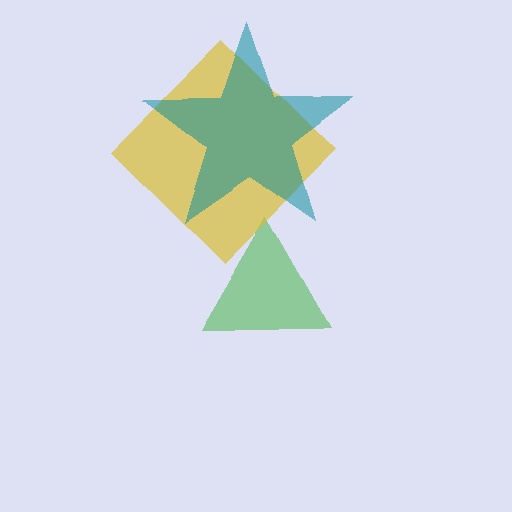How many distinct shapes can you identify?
There are 3 distinct shapes: a green triangle, a yellow diamond, a teal star.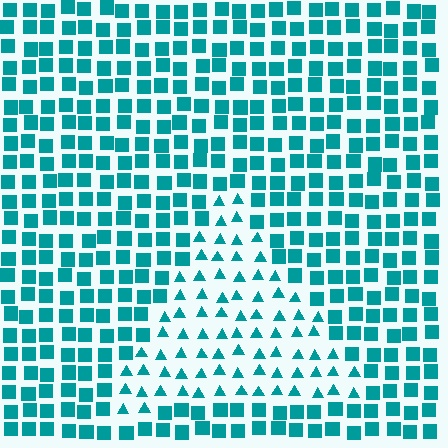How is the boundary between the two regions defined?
The boundary is defined by a change in element shape: triangles inside vs. squares outside. All elements share the same color and spacing.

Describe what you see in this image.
The image is filled with small teal elements arranged in a uniform grid. A triangle-shaped region contains triangles, while the surrounding area contains squares. The boundary is defined purely by the change in element shape.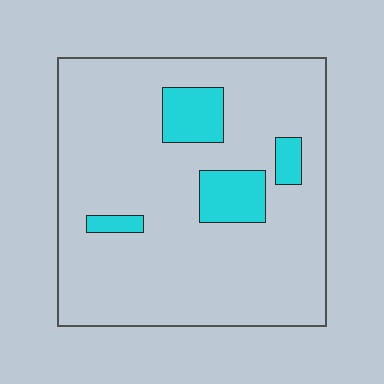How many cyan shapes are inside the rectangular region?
4.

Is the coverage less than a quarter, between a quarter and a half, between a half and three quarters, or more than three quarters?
Less than a quarter.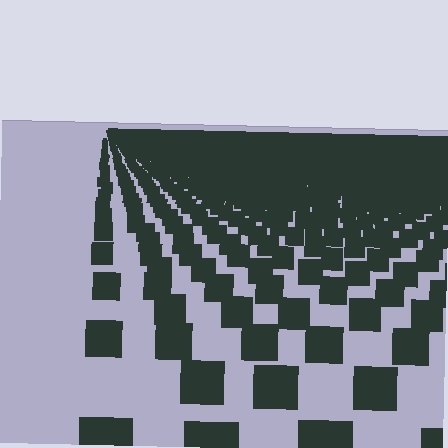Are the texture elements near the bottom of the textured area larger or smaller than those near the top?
Larger. Near the bottom, elements are closer to the viewer and appear at a bigger on-screen size.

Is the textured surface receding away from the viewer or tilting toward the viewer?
The surface is receding away from the viewer. Texture elements get smaller and denser toward the top.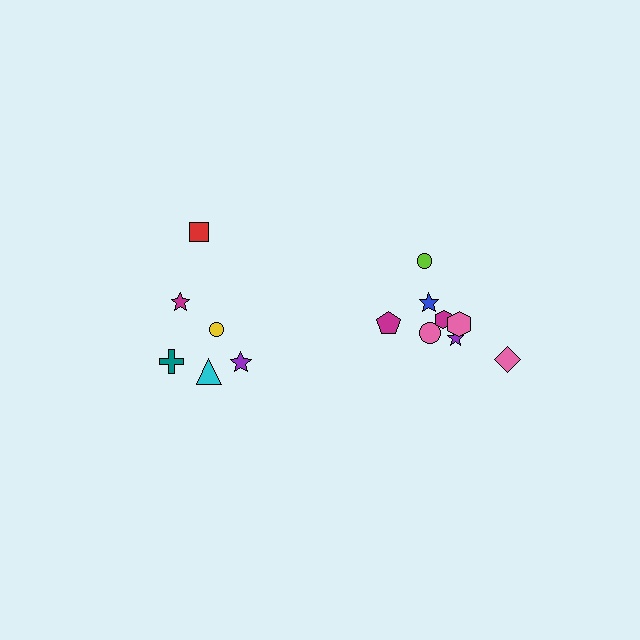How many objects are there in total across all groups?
There are 14 objects.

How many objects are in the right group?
There are 8 objects.